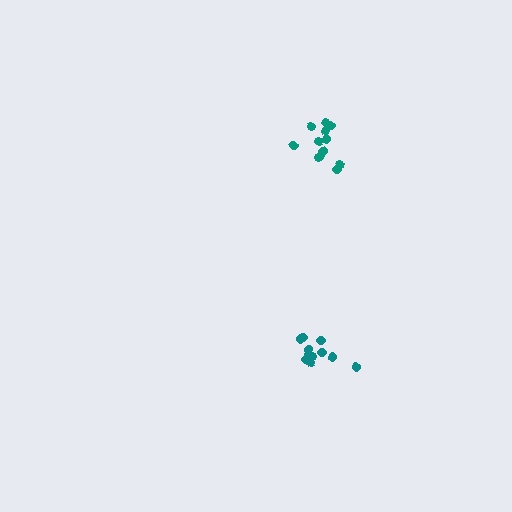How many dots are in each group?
Group 1: 12 dots, Group 2: 11 dots (23 total).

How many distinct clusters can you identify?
There are 2 distinct clusters.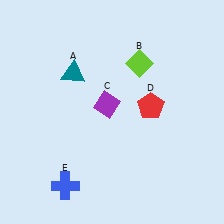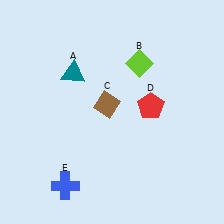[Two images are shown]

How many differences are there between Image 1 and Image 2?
There is 1 difference between the two images.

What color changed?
The diamond (C) changed from purple in Image 1 to brown in Image 2.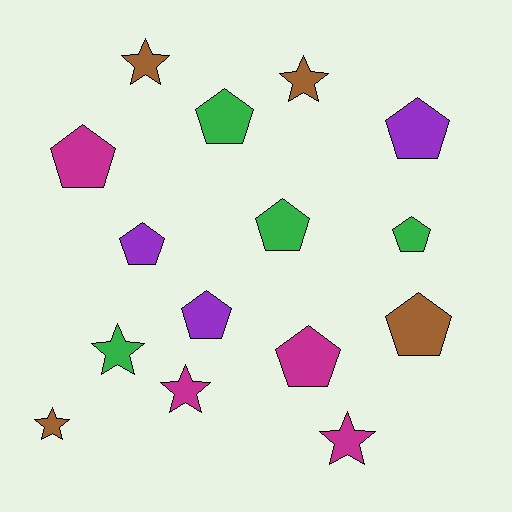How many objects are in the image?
There are 15 objects.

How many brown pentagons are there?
There is 1 brown pentagon.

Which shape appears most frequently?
Pentagon, with 9 objects.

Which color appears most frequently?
Green, with 4 objects.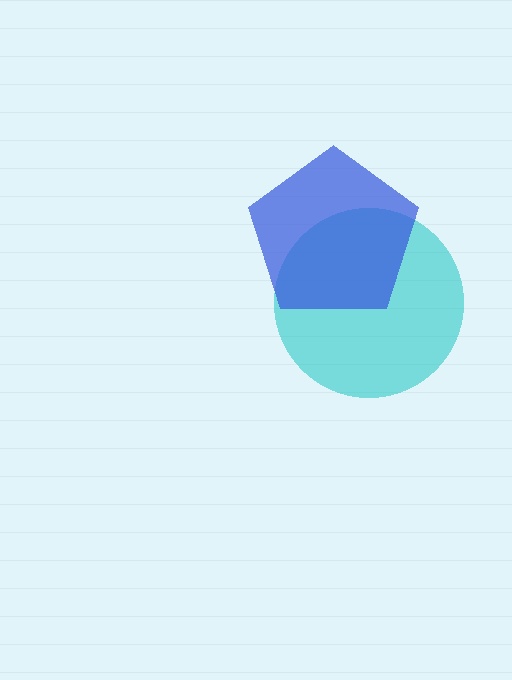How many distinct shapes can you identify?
There are 2 distinct shapes: a cyan circle, a blue pentagon.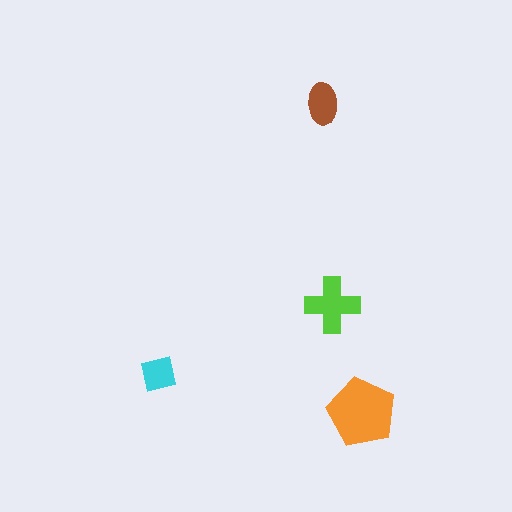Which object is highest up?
The brown ellipse is topmost.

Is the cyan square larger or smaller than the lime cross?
Smaller.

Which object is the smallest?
The cyan square.